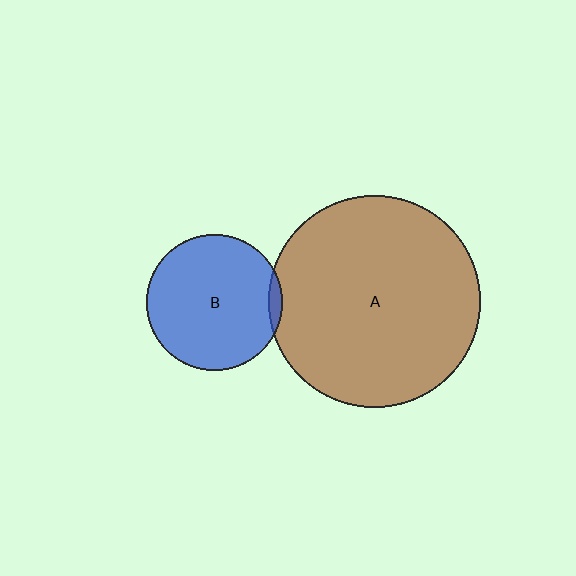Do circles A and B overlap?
Yes.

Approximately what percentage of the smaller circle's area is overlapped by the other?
Approximately 5%.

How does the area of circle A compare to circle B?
Approximately 2.4 times.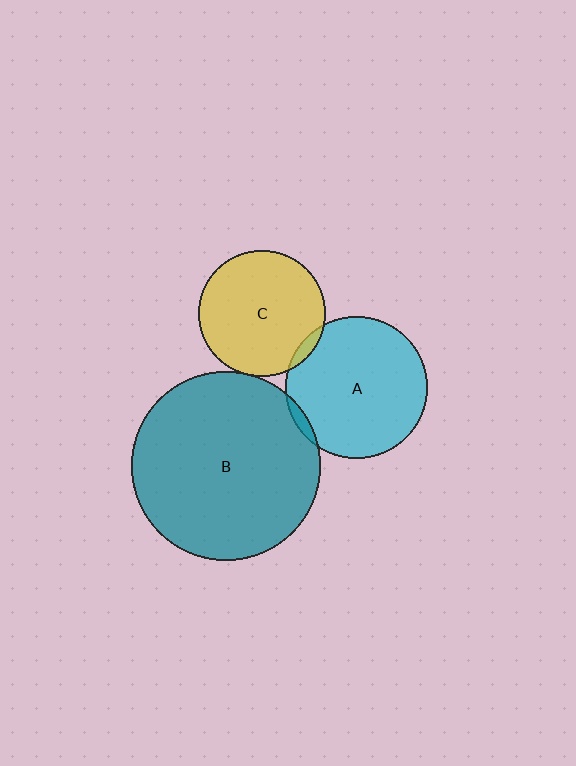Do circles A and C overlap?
Yes.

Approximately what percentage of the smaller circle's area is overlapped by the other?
Approximately 5%.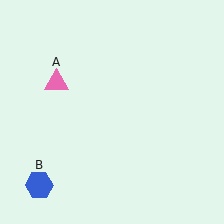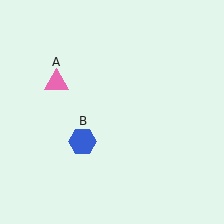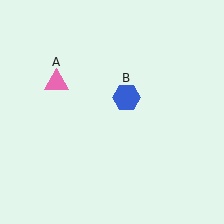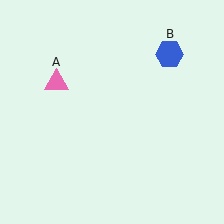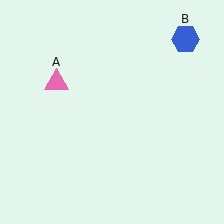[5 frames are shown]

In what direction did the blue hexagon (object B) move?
The blue hexagon (object B) moved up and to the right.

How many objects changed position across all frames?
1 object changed position: blue hexagon (object B).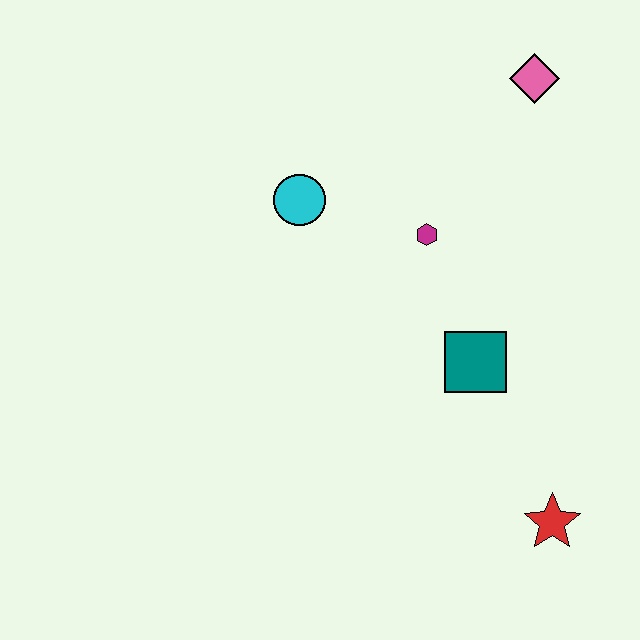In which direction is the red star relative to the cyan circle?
The red star is below the cyan circle.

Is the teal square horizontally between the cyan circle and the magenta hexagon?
No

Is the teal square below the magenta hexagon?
Yes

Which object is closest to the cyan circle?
The magenta hexagon is closest to the cyan circle.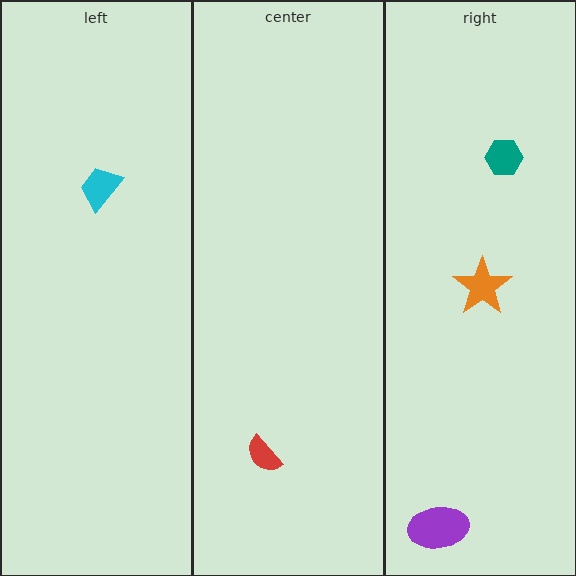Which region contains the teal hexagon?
The right region.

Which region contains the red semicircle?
The center region.